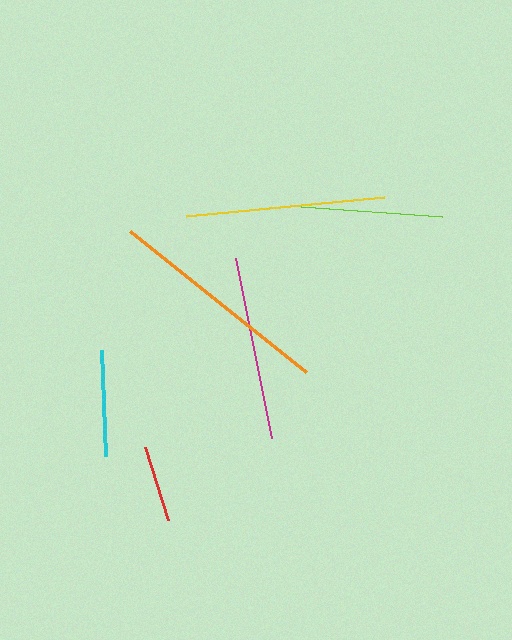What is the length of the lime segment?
The lime segment is approximately 141 pixels long.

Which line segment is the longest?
The orange line is the longest at approximately 225 pixels.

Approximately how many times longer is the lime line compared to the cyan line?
The lime line is approximately 1.3 times the length of the cyan line.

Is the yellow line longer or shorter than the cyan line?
The yellow line is longer than the cyan line.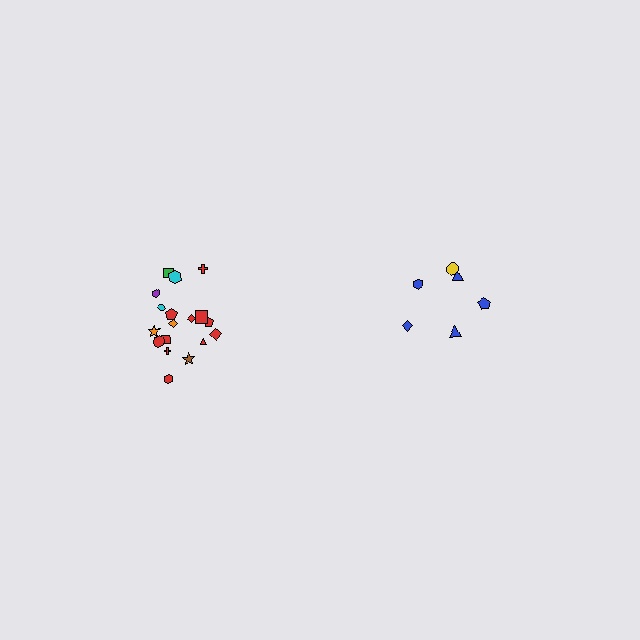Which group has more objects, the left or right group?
The left group.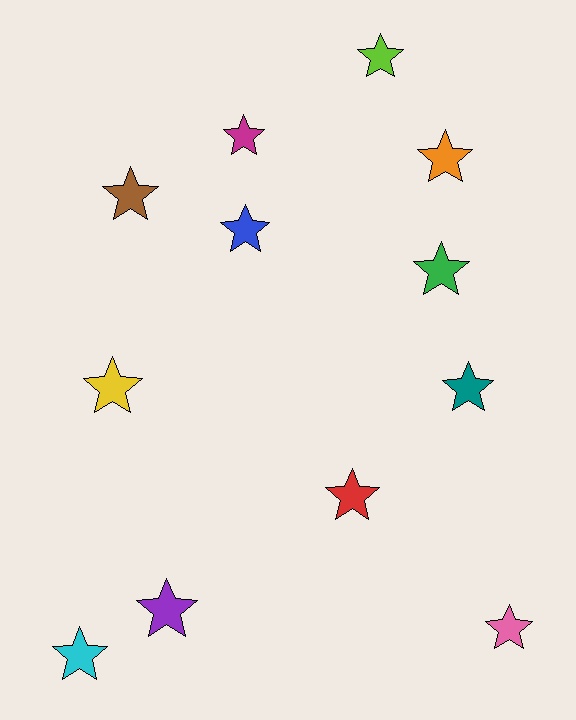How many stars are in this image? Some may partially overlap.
There are 12 stars.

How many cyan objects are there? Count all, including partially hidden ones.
There is 1 cyan object.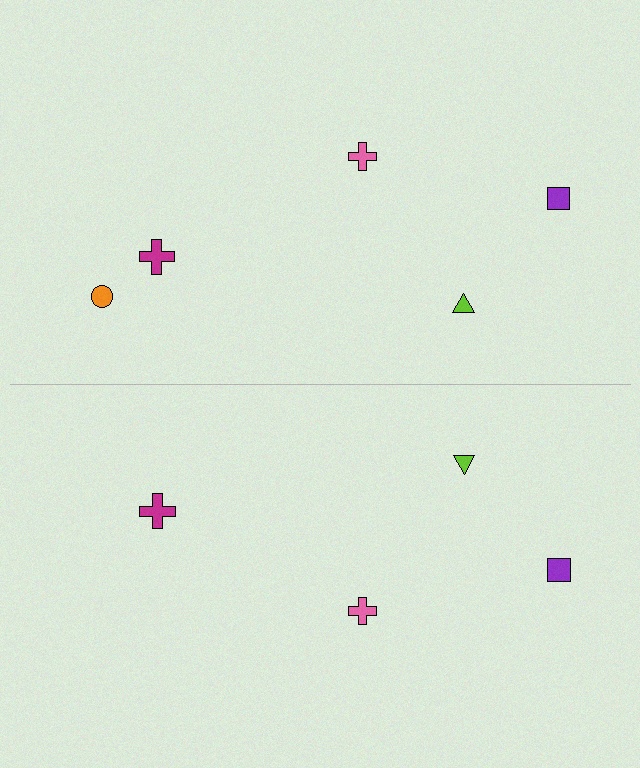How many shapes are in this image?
There are 9 shapes in this image.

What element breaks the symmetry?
A orange circle is missing from the bottom side.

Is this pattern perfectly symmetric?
No, the pattern is not perfectly symmetric. A orange circle is missing from the bottom side.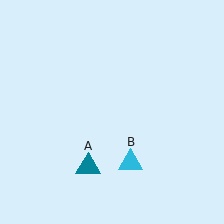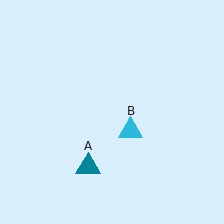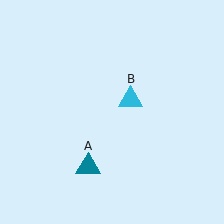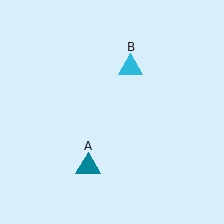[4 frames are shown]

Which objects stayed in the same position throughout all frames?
Teal triangle (object A) remained stationary.